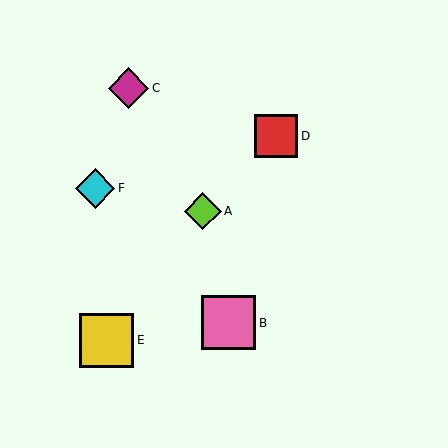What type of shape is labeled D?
Shape D is a red square.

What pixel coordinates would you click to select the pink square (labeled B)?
Click at (229, 323) to select the pink square B.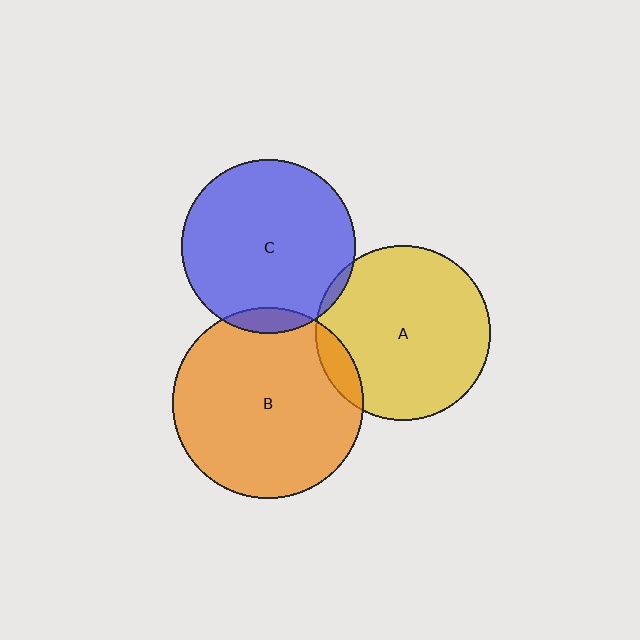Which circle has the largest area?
Circle B (orange).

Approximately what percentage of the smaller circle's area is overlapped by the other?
Approximately 5%.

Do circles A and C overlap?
Yes.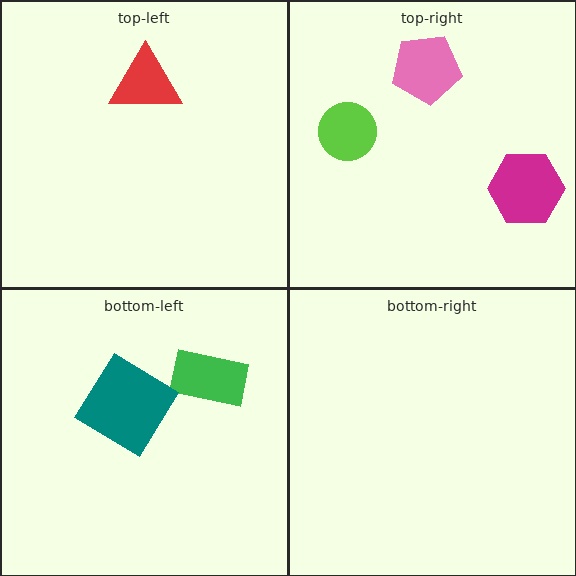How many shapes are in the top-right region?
3.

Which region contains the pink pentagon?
The top-right region.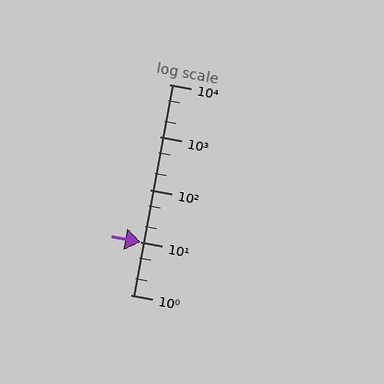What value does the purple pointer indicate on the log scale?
The pointer indicates approximately 9.9.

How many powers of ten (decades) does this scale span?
The scale spans 4 decades, from 1 to 10000.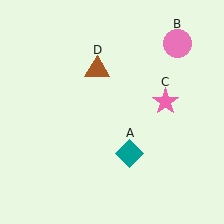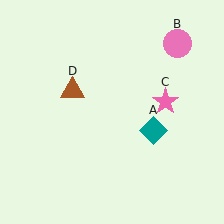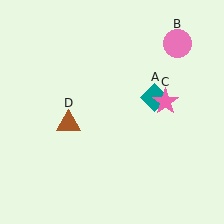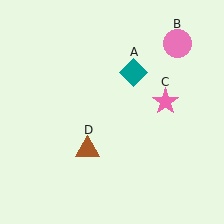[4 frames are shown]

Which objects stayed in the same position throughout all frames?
Pink circle (object B) and pink star (object C) remained stationary.